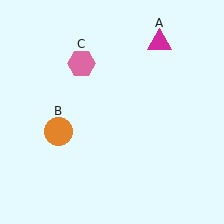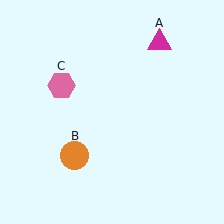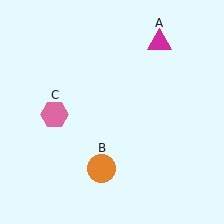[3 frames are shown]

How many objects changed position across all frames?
2 objects changed position: orange circle (object B), pink hexagon (object C).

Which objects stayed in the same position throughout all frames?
Magenta triangle (object A) remained stationary.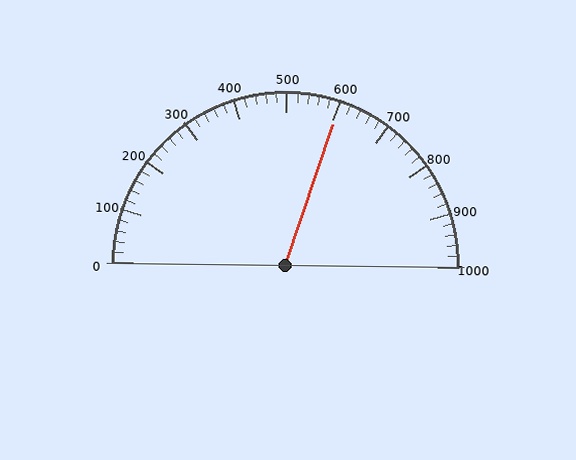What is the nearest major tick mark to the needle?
The nearest major tick mark is 600.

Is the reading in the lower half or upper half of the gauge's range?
The reading is in the upper half of the range (0 to 1000).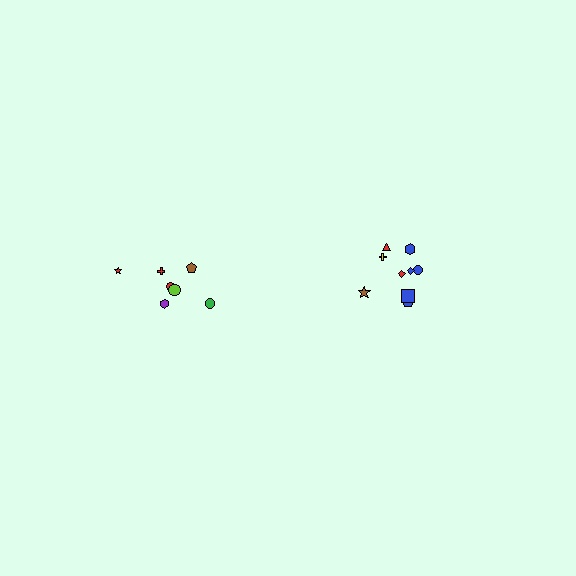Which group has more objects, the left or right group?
The right group.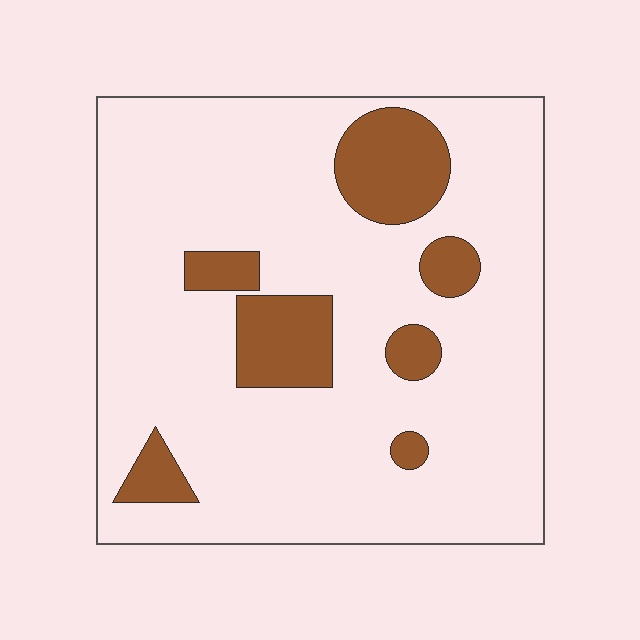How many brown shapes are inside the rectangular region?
7.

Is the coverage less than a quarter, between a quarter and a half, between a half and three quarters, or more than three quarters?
Less than a quarter.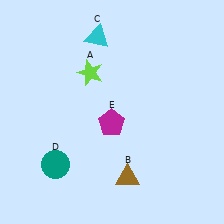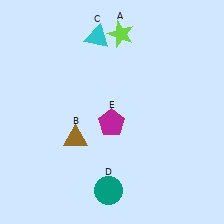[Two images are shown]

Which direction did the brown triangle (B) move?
The brown triangle (B) moved left.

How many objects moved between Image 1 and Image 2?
3 objects moved between the two images.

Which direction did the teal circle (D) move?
The teal circle (D) moved right.